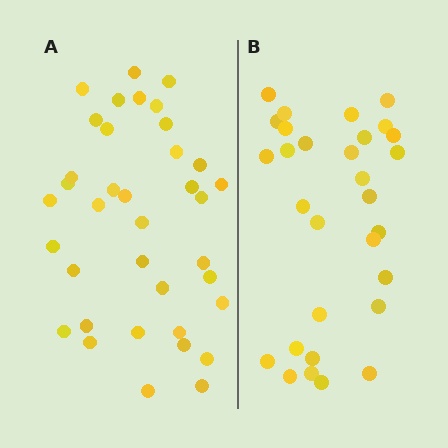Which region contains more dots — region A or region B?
Region A (the left region) has more dots.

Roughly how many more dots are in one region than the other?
Region A has roughly 8 or so more dots than region B.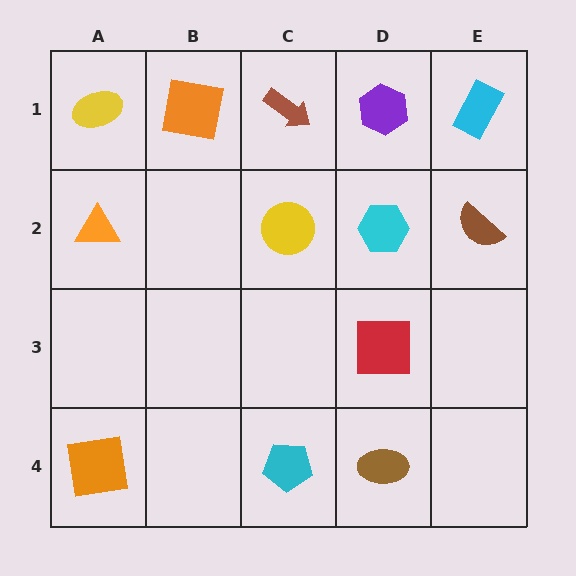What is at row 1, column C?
A brown arrow.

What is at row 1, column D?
A purple hexagon.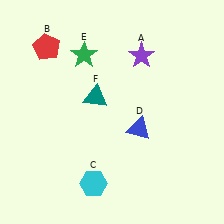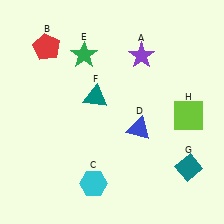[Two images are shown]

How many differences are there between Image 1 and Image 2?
There are 2 differences between the two images.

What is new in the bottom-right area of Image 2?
A teal diamond (G) was added in the bottom-right area of Image 2.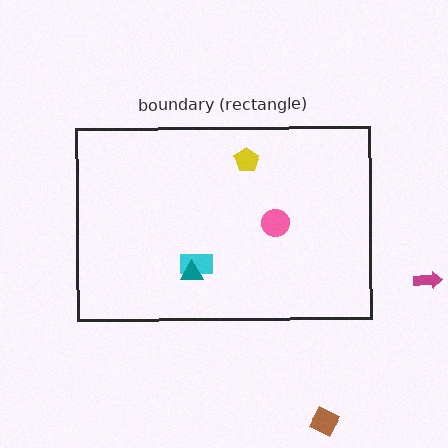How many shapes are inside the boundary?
4 inside, 2 outside.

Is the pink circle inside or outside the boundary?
Inside.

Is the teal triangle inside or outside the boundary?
Inside.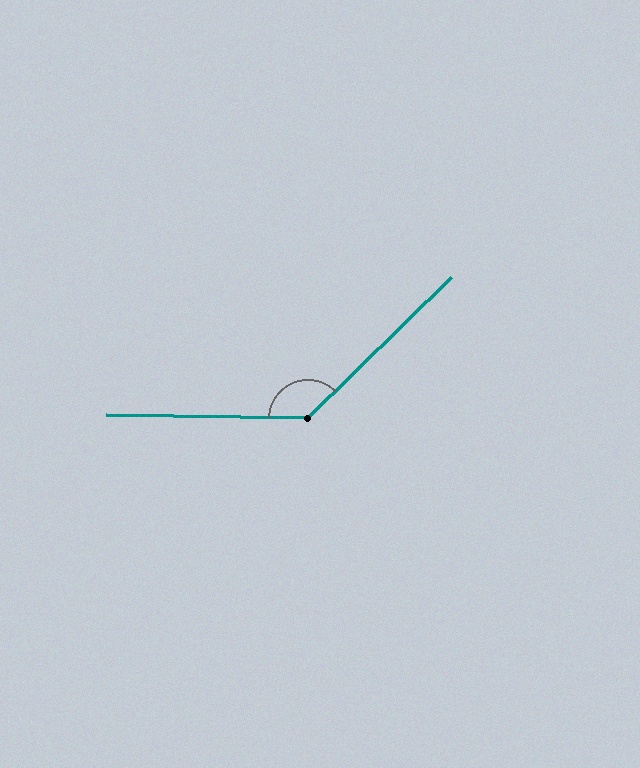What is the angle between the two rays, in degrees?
Approximately 134 degrees.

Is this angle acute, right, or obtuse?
It is obtuse.